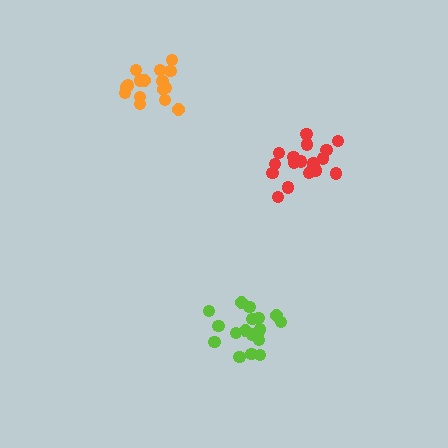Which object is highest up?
The orange cluster is topmost.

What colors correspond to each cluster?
The clusters are colored: red, orange, lime.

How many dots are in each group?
Group 1: 18 dots, Group 2: 16 dots, Group 3: 18 dots (52 total).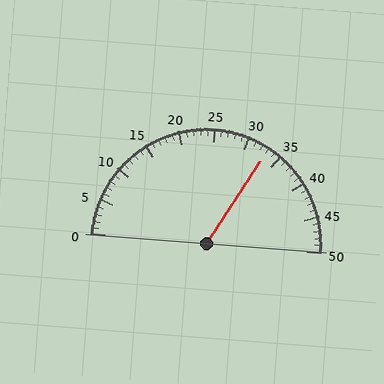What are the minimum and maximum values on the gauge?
The gauge ranges from 0 to 50.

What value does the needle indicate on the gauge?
The needle indicates approximately 33.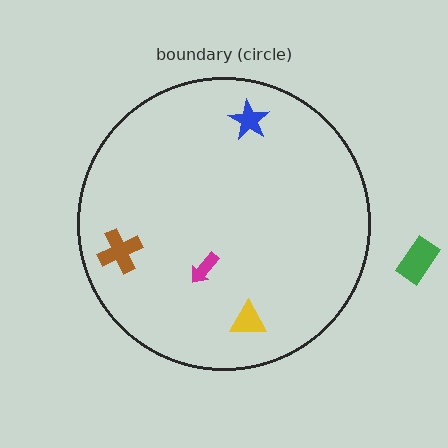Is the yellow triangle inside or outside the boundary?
Inside.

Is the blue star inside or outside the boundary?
Inside.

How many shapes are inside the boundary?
4 inside, 1 outside.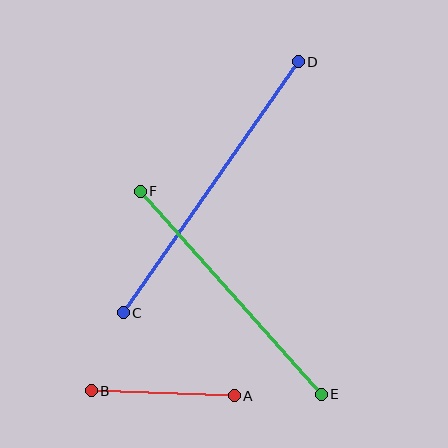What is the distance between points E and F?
The distance is approximately 272 pixels.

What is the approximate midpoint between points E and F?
The midpoint is at approximately (231, 293) pixels.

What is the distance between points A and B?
The distance is approximately 143 pixels.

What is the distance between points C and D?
The distance is approximately 306 pixels.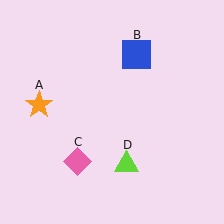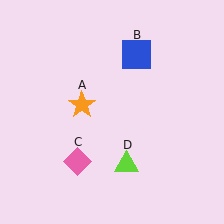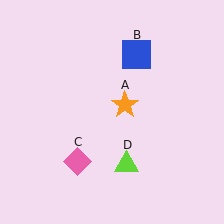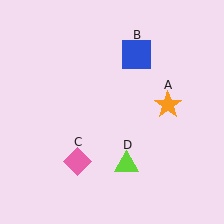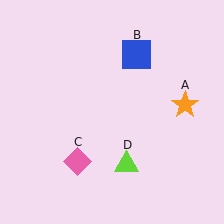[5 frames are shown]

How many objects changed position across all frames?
1 object changed position: orange star (object A).